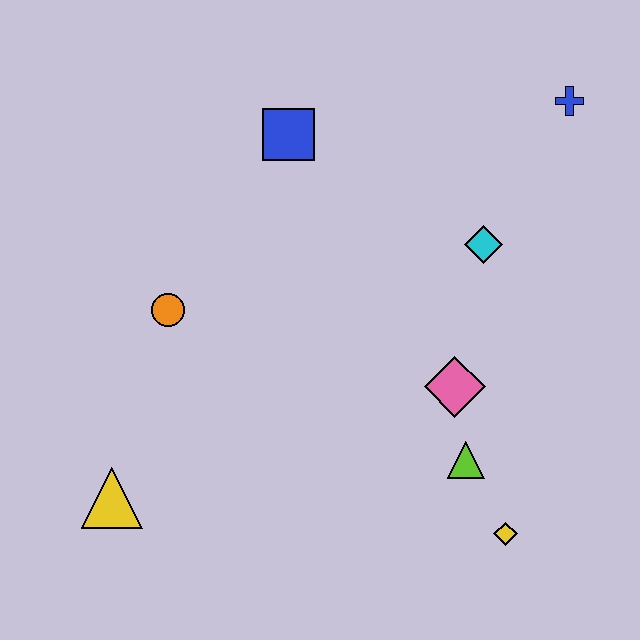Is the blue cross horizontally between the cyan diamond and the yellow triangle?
No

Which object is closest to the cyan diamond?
The pink diamond is closest to the cyan diamond.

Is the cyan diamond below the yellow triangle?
No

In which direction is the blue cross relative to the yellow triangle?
The blue cross is to the right of the yellow triangle.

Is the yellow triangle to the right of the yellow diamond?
No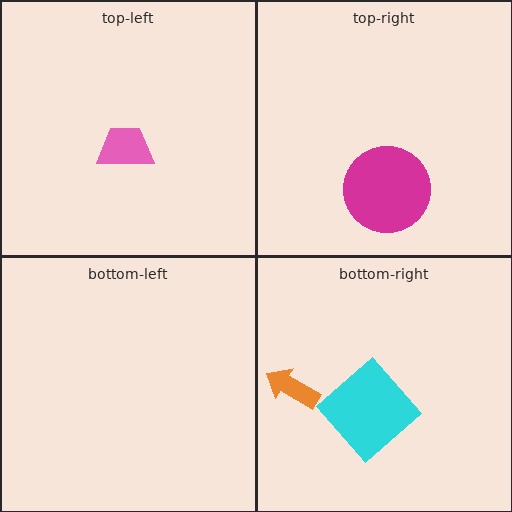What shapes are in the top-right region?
The magenta circle.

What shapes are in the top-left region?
The pink trapezoid.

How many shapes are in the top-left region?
1.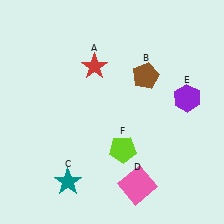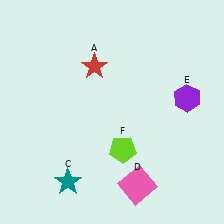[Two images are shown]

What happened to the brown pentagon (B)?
The brown pentagon (B) was removed in Image 2. It was in the top-right area of Image 1.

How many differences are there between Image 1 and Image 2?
There is 1 difference between the two images.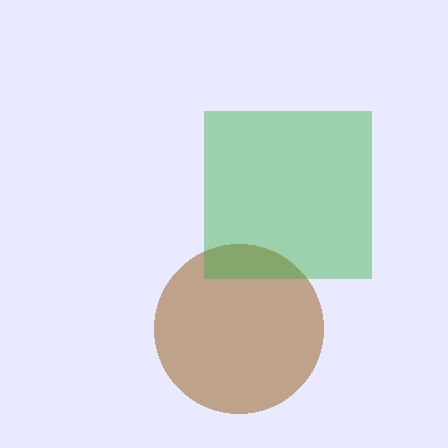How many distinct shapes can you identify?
There are 2 distinct shapes: a brown circle, a green square.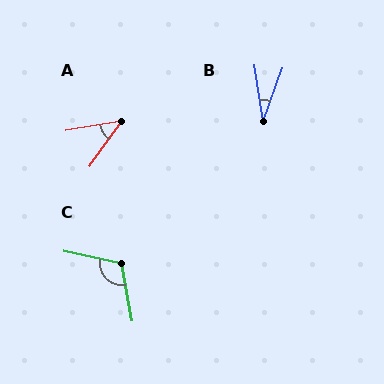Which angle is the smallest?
B, at approximately 29 degrees.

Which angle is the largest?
C, at approximately 113 degrees.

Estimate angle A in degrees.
Approximately 45 degrees.